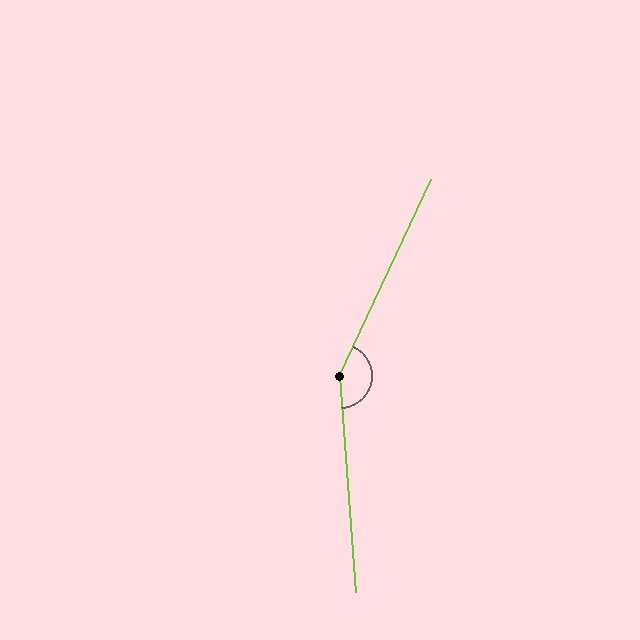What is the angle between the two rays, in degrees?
Approximately 151 degrees.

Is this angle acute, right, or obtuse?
It is obtuse.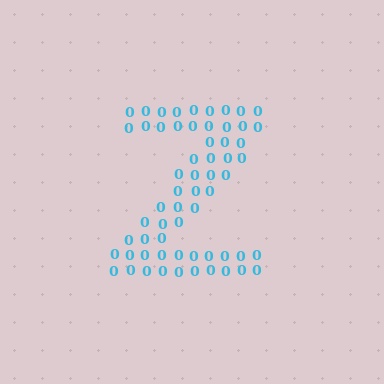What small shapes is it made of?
It is made of small digit 0's.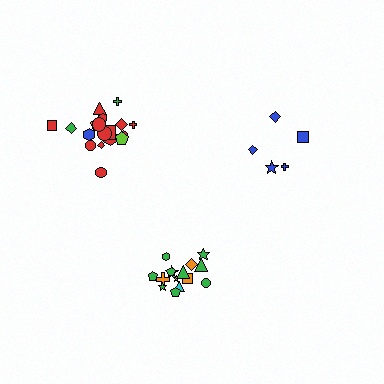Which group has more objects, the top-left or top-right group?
The top-left group.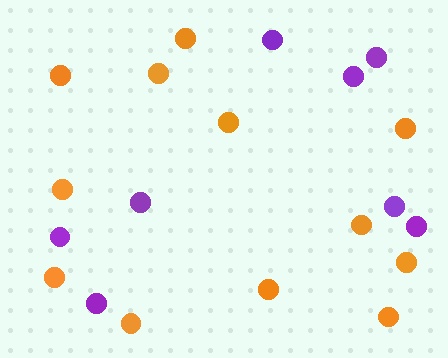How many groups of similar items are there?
There are 2 groups: one group of purple circles (8) and one group of orange circles (12).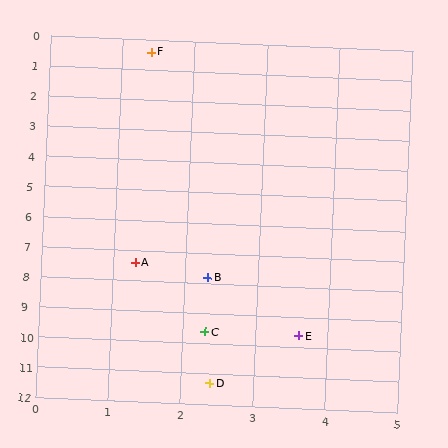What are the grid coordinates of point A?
Point A is at approximately (1.3, 7.4).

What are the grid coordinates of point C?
Point C is at approximately (2.3, 9.6).